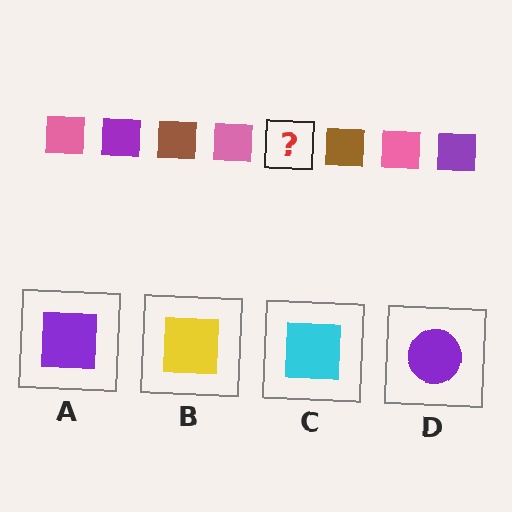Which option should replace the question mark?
Option A.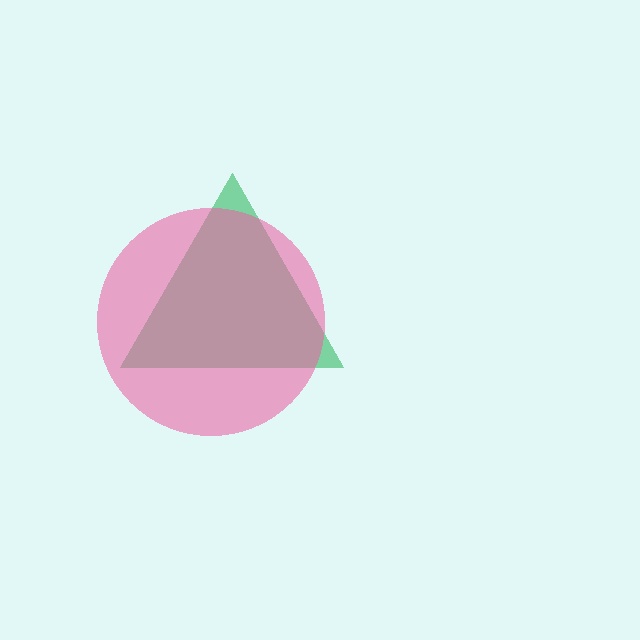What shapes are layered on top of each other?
The layered shapes are: a green triangle, a pink circle.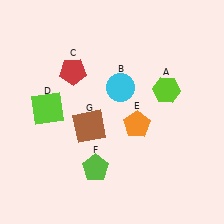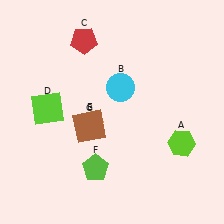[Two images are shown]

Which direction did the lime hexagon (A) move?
The lime hexagon (A) moved down.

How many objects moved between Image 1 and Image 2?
3 objects moved between the two images.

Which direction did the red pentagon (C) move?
The red pentagon (C) moved up.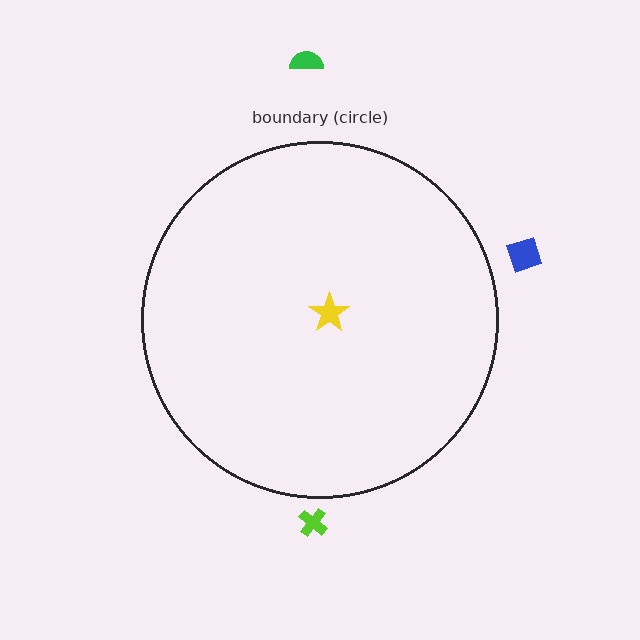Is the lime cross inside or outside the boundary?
Outside.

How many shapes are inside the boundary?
1 inside, 3 outside.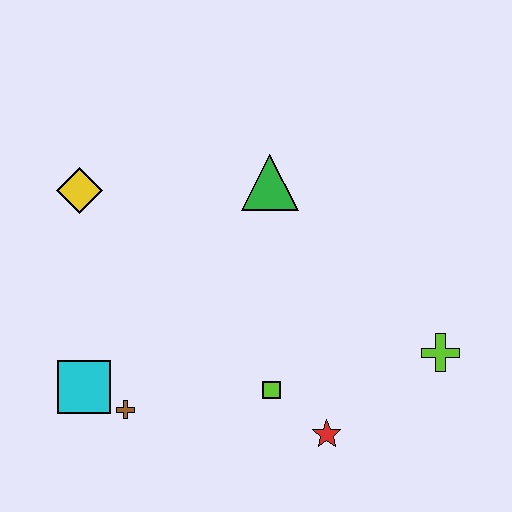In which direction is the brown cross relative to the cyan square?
The brown cross is to the right of the cyan square.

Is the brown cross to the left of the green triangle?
Yes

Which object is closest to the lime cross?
The red star is closest to the lime cross.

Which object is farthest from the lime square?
The yellow diamond is farthest from the lime square.